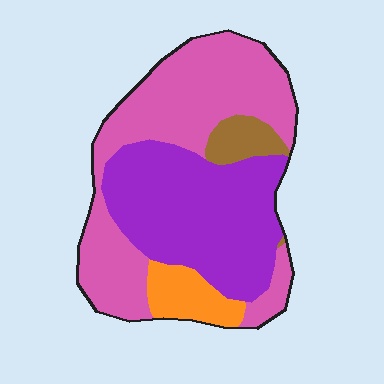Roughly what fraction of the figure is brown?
Brown covers about 5% of the figure.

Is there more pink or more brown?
Pink.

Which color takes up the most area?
Pink, at roughly 45%.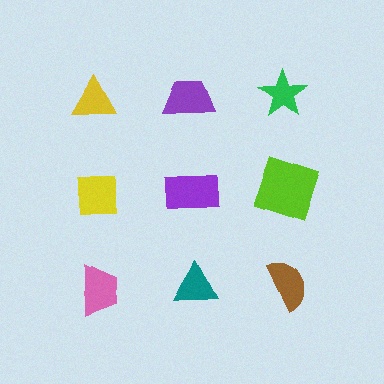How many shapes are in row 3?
3 shapes.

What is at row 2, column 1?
A yellow square.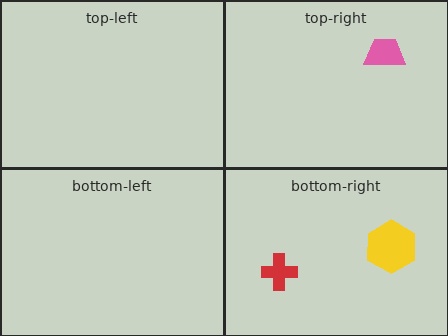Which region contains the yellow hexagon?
The bottom-right region.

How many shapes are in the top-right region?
1.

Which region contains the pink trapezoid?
The top-right region.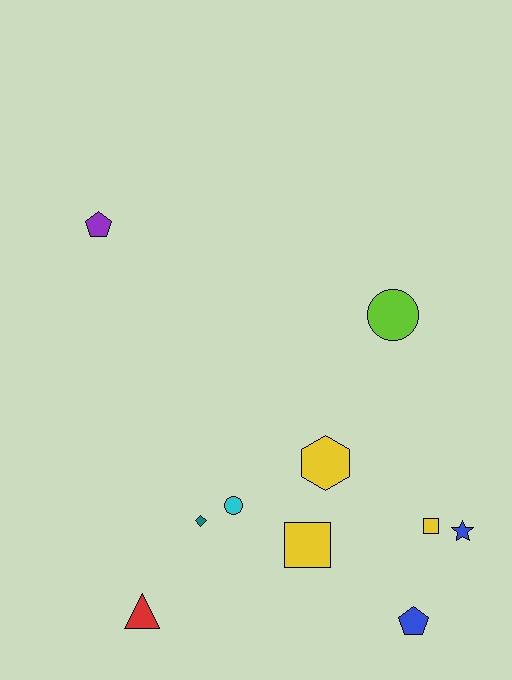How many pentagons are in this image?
There are 2 pentagons.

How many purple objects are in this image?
There is 1 purple object.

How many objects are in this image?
There are 10 objects.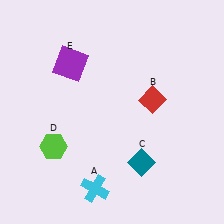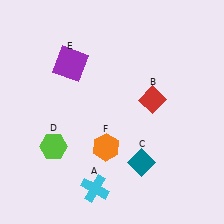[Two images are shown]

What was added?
An orange hexagon (F) was added in Image 2.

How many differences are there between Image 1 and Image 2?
There is 1 difference between the two images.